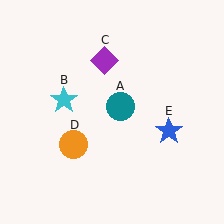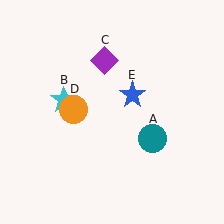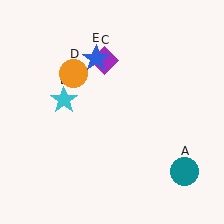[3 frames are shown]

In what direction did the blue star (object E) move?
The blue star (object E) moved up and to the left.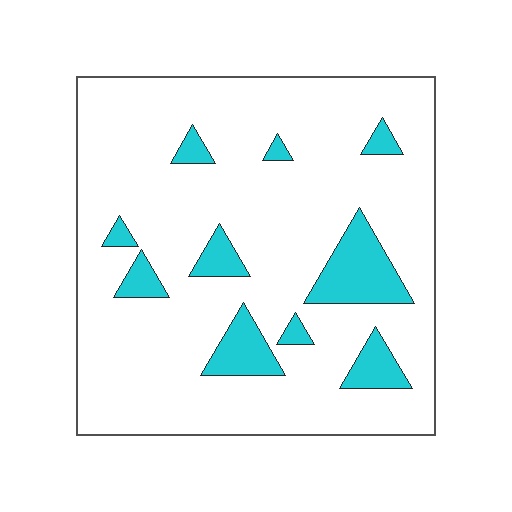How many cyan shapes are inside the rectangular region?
10.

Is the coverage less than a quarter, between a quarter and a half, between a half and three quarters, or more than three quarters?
Less than a quarter.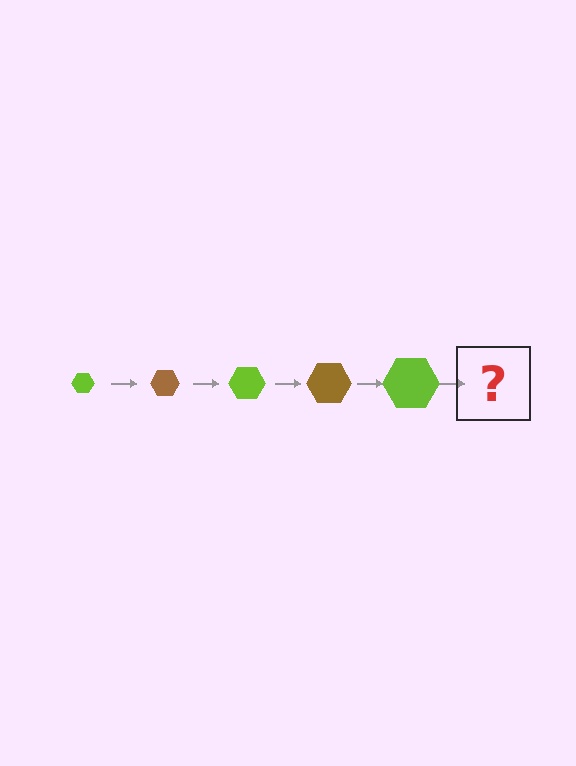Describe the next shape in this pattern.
It should be a brown hexagon, larger than the previous one.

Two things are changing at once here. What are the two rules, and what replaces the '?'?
The two rules are that the hexagon grows larger each step and the color cycles through lime and brown. The '?' should be a brown hexagon, larger than the previous one.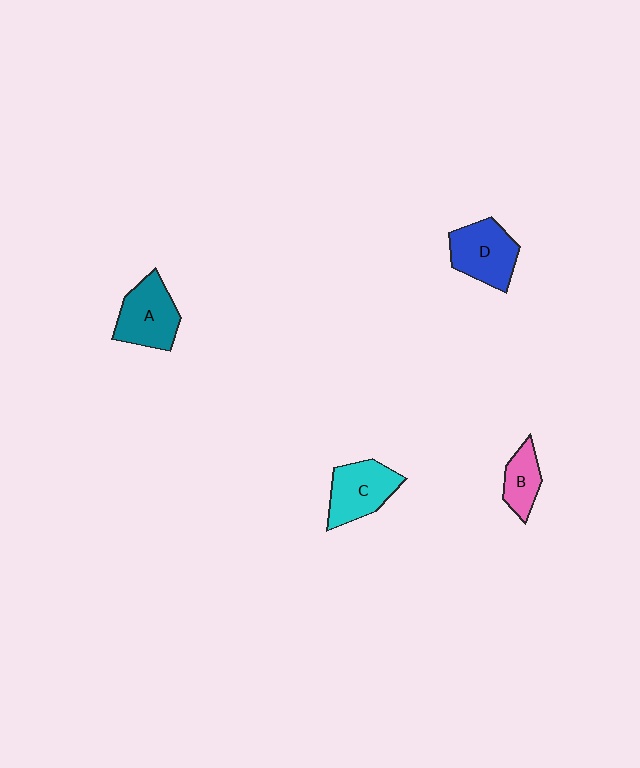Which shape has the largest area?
Shape D (blue).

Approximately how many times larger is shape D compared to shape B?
Approximately 1.6 times.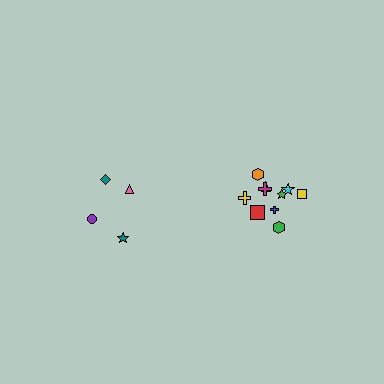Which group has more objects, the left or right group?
The right group.